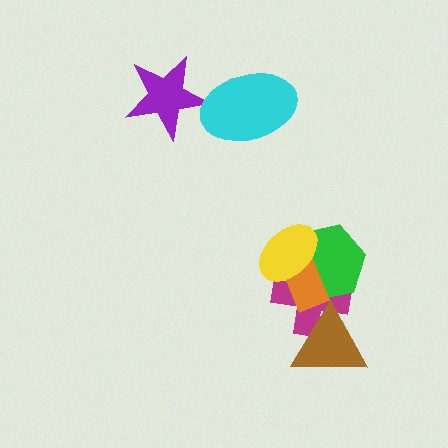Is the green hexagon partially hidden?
Yes, it is partially covered by another shape.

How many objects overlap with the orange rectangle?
3 objects overlap with the orange rectangle.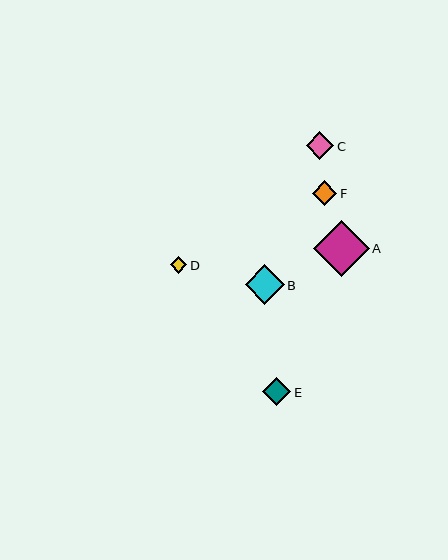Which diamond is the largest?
Diamond A is the largest with a size of approximately 56 pixels.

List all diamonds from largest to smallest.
From largest to smallest: A, B, E, C, F, D.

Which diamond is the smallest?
Diamond D is the smallest with a size of approximately 16 pixels.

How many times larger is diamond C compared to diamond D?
Diamond C is approximately 1.7 times the size of diamond D.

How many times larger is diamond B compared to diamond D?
Diamond B is approximately 2.4 times the size of diamond D.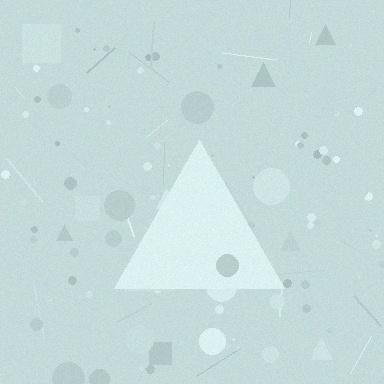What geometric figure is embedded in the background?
A triangle is embedded in the background.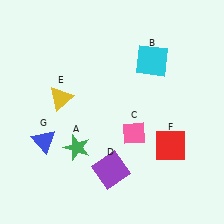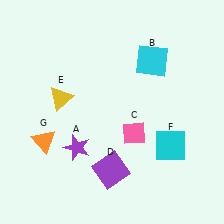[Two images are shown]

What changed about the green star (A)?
In Image 1, A is green. In Image 2, it changed to purple.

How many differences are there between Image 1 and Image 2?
There are 3 differences between the two images.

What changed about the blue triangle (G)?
In Image 1, G is blue. In Image 2, it changed to orange.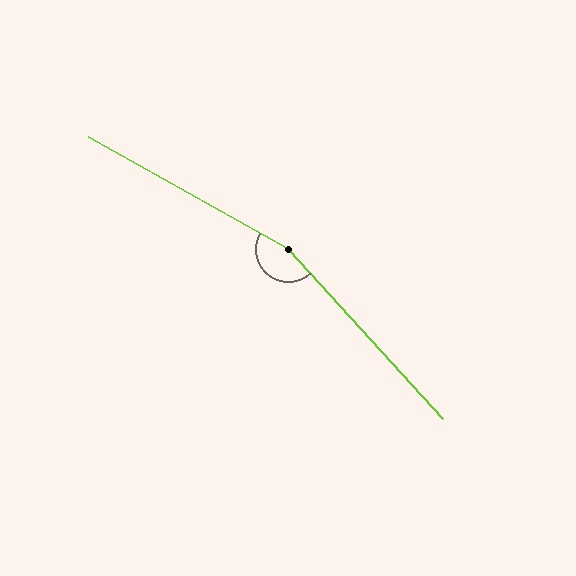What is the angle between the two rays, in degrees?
Approximately 162 degrees.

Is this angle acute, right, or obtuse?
It is obtuse.